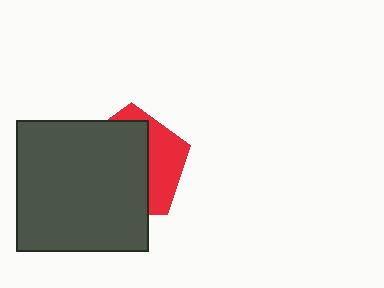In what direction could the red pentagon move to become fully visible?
The red pentagon could move right. That would shift it out from behind the dark gray square entirely.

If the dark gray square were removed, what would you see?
You would see the complete red pentagon.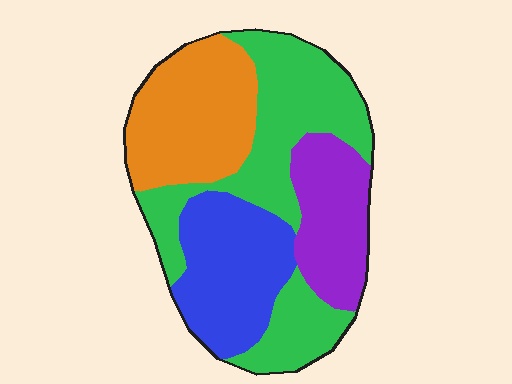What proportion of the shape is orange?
Orange covers 24% of the shape.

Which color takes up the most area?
Green, at roughly 35%.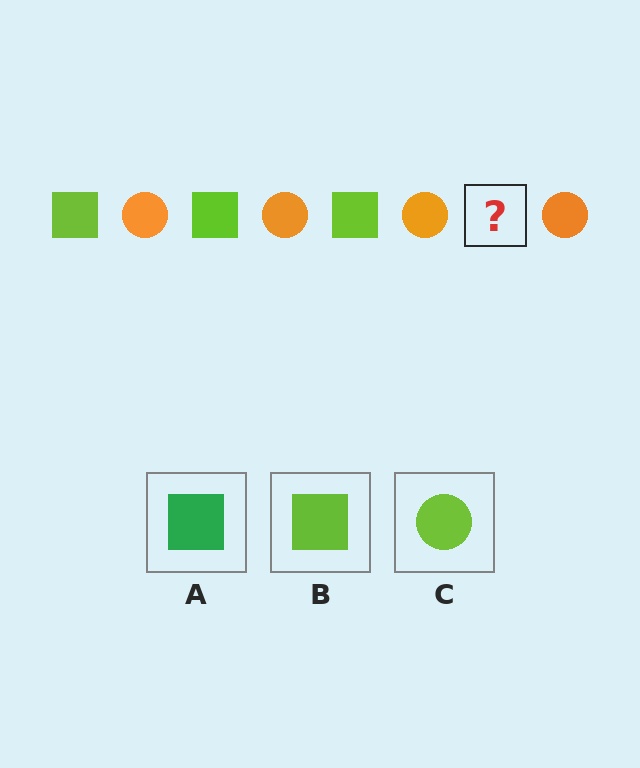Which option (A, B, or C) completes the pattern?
B.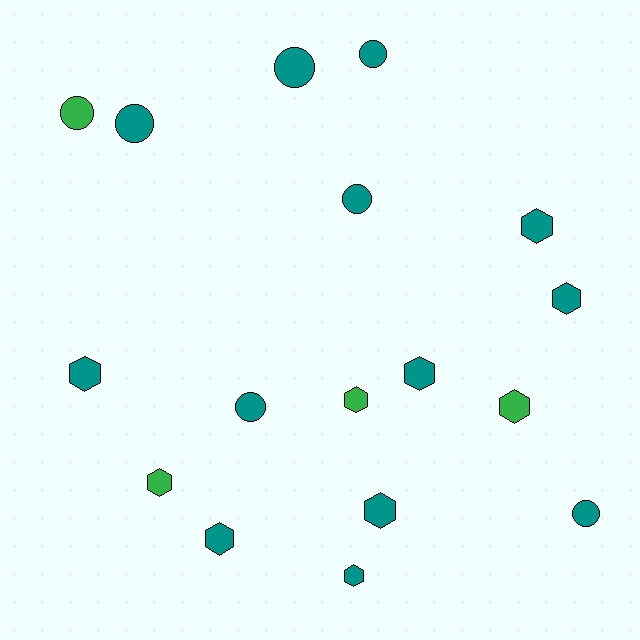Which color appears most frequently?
Teal, with 13 objects.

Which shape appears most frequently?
Hexagon, with 10 objects.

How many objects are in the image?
There are 17 objects.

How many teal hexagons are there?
There are 7 teal hexagons.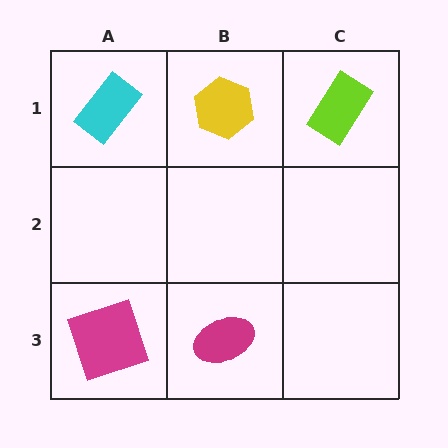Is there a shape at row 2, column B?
No, that cell is empty.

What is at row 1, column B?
A yellow hexagon.